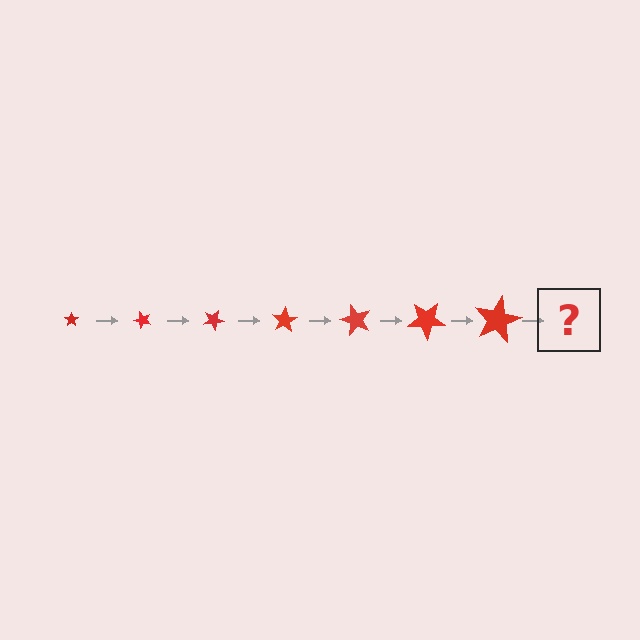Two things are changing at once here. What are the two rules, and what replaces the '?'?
The two rules are that the star grows larger each step and it rotates 50 degrees each step. The '?' should be a star, larger than the previous one and rotated 350 degrees from the start.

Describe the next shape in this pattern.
It should be a star, larger than the previous one and rotated 350 degrees from the start.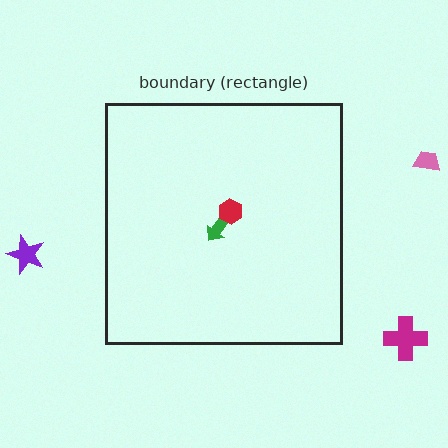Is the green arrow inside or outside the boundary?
Inside.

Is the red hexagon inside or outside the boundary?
Inside.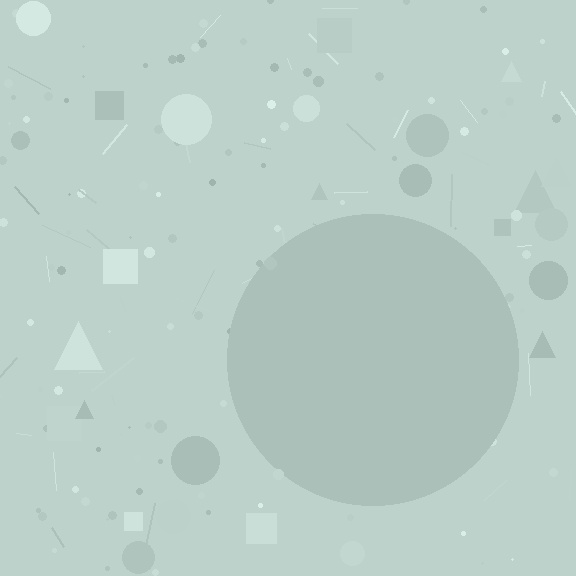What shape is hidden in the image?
A circle is hidden in the image.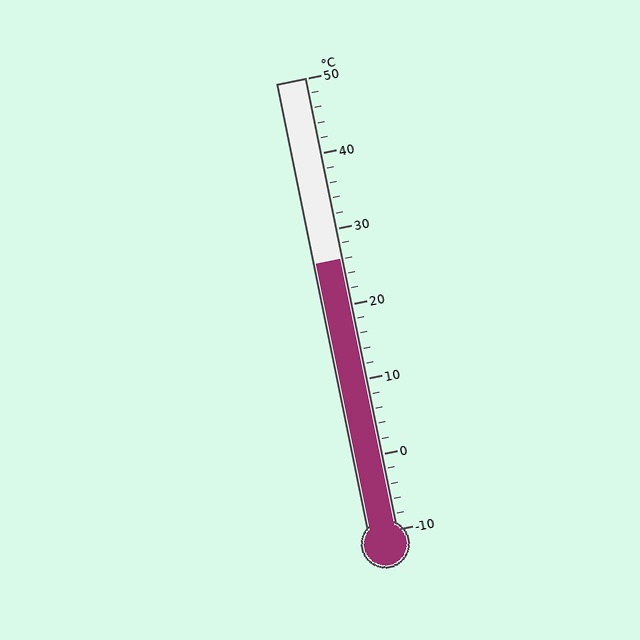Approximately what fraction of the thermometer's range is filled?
The thermometer is filled to approximately 60% of its range.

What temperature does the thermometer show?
The thermometer shows approximately 26°C.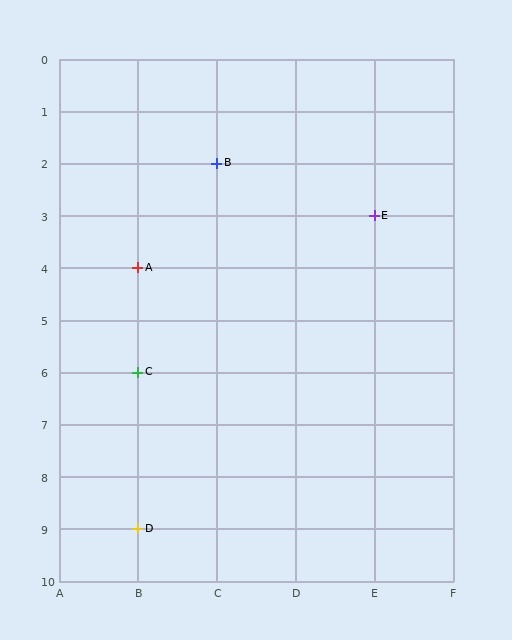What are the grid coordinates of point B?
Point B is at grid coordinates (C, 2).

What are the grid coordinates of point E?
Point E is at grid coordinates (E, 3).